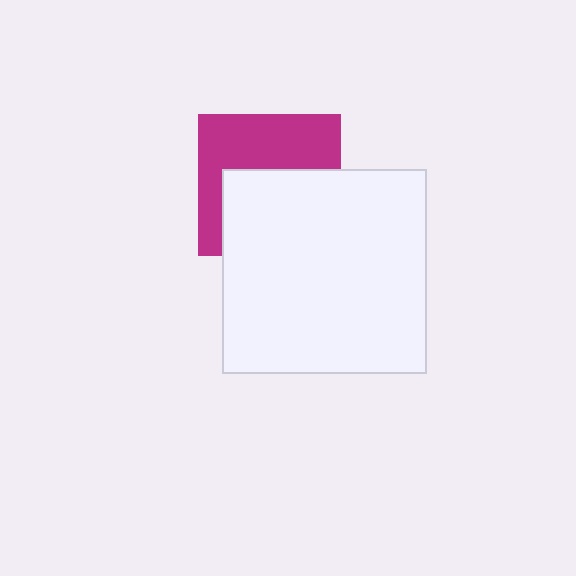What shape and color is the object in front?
The object in front is a white square.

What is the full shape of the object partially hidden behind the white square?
The partially hidden object is a magenta square.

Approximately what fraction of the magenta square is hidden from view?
Roughly 50% of the magenta square is hidden behind the white square.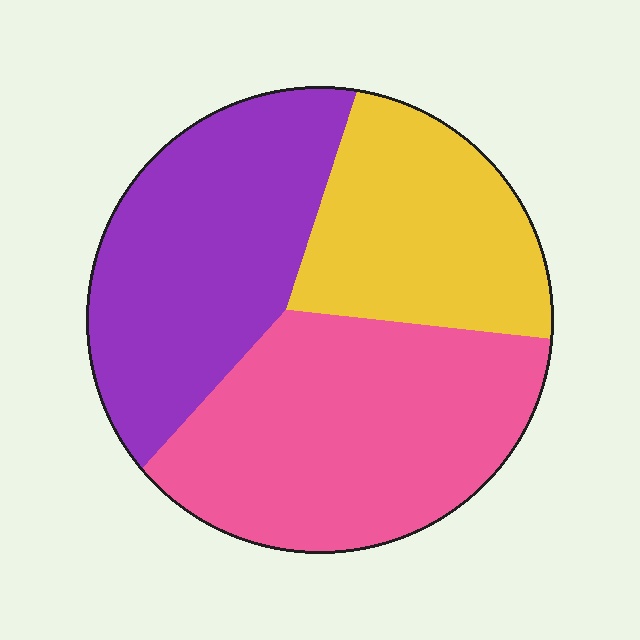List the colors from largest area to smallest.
From largest to smallest: pink, purple, yellow.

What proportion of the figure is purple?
Purple takes up about one third (1/3) of the figure.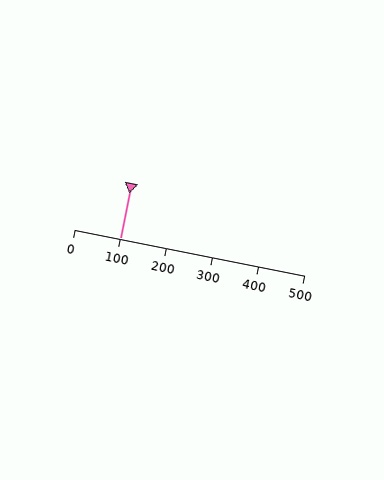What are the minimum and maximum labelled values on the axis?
The axis runs from 0 to 500.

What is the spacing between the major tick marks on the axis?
The major ticks are spaced 100 apart.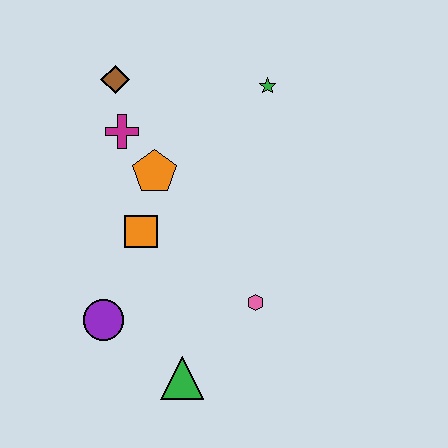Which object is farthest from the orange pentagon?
The green triangle is farthest from the orange pentagon.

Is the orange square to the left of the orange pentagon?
Yes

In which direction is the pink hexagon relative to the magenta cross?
The pink hexagon is below the magenta cross.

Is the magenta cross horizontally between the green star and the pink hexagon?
No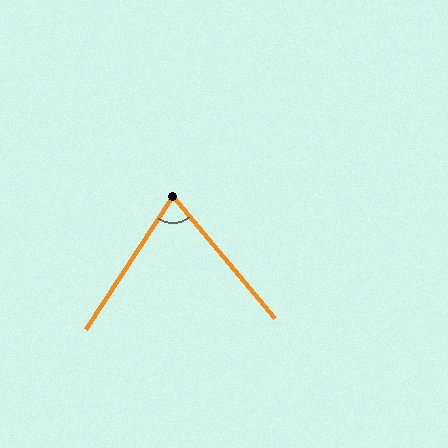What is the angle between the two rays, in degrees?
Approximately 73 degrees.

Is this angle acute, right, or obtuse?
It is acute.